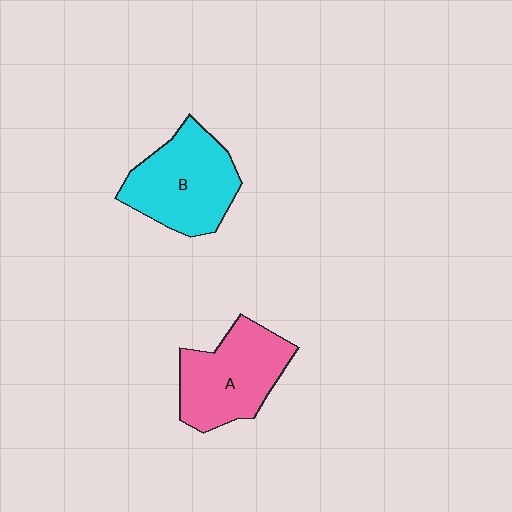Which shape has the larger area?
Shape B (cyan).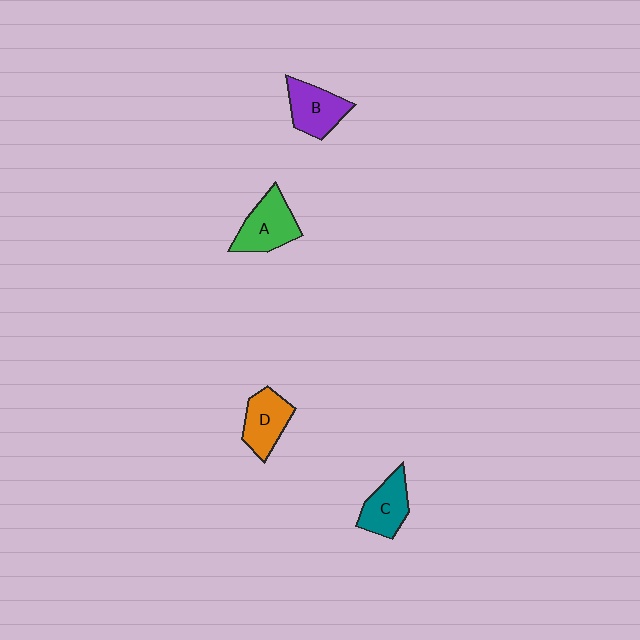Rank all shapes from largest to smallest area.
From largest to smallest: A (green), B (purple), D (orange), C (teal).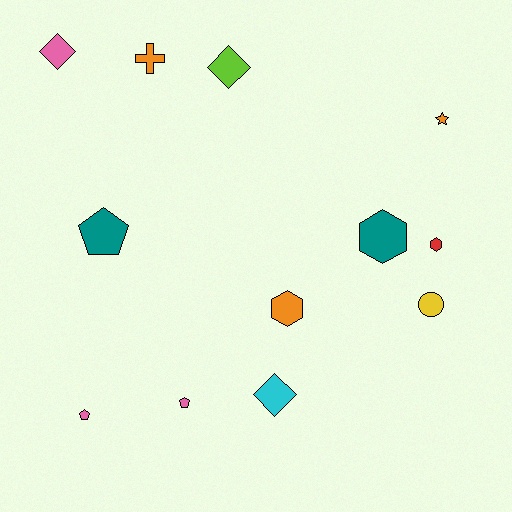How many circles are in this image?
There is 1 circle.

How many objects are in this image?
There are 12 objects.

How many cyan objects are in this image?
There is 1 cyan object.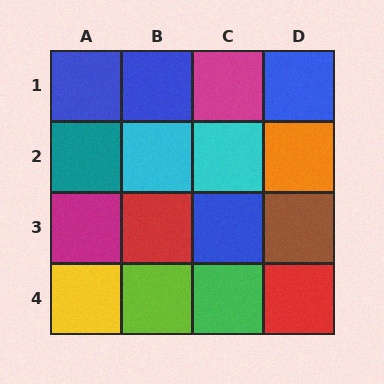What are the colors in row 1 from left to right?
Blue, blue, magenta, blue.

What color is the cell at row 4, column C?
Green.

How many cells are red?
2 cells are red.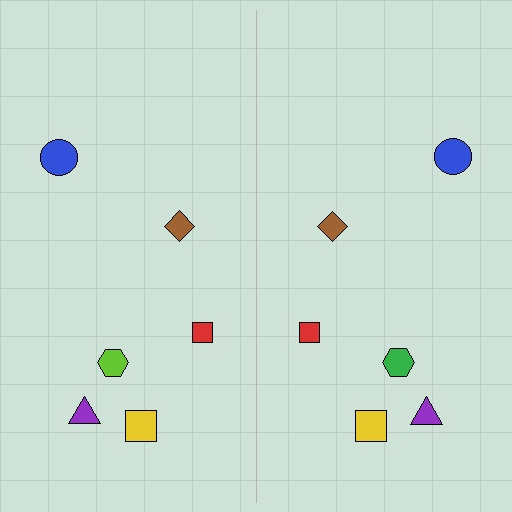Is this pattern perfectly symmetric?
No, the pattern is not perfectly symmetric. The green hexagon on the right side breaks the symmetry — its mirror counterpart is lime.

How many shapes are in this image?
There are 12 shapes in this image.